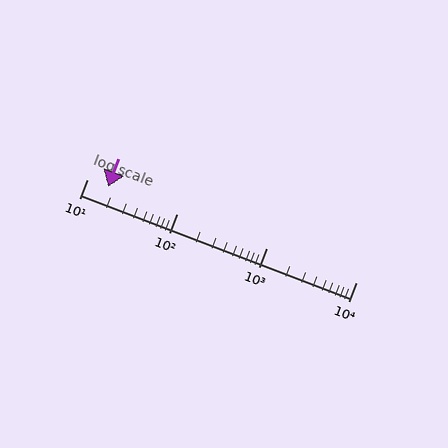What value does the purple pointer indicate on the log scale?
The pointer indicates approximately 17.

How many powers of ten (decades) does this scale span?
The scale spans 3 decades, from 10 to 10000.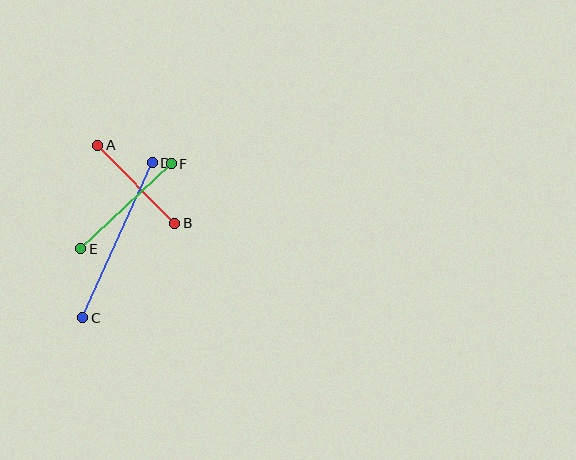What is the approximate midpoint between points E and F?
The midpoint is at approximately (126, 206) pixels.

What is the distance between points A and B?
The distance is approximately 110 pixels.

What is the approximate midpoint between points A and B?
The midpoint is at approximately (136, 184) pixels.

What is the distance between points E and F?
The distance is approximately 124 pixels.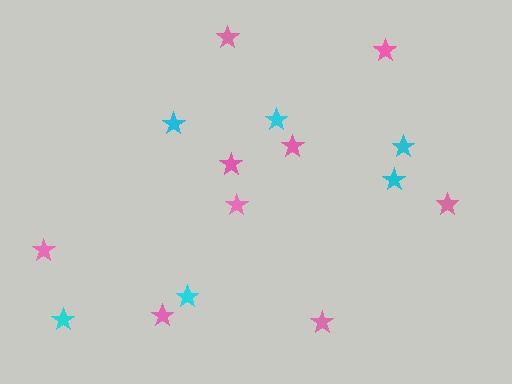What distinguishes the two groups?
There are 2 groups: one group of pink stars (9) and one group of cyan stars (6).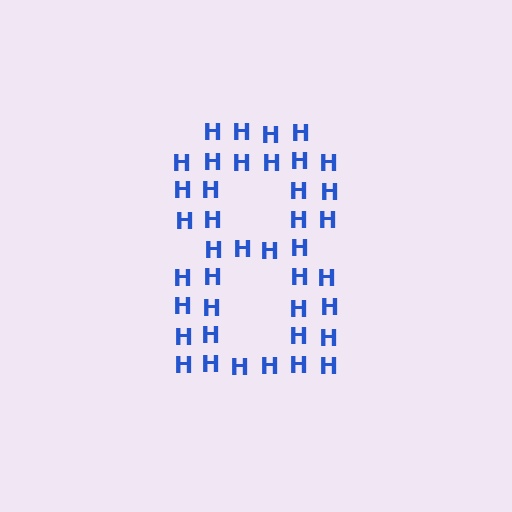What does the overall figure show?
The overall figure shows the digit 8.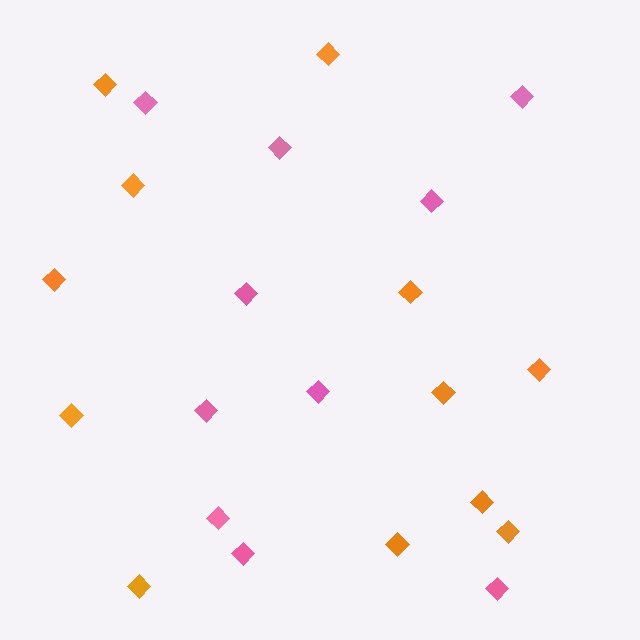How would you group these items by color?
There are 2 groups: one group of orange diamonds (12) and one group of pink diamonds (10).